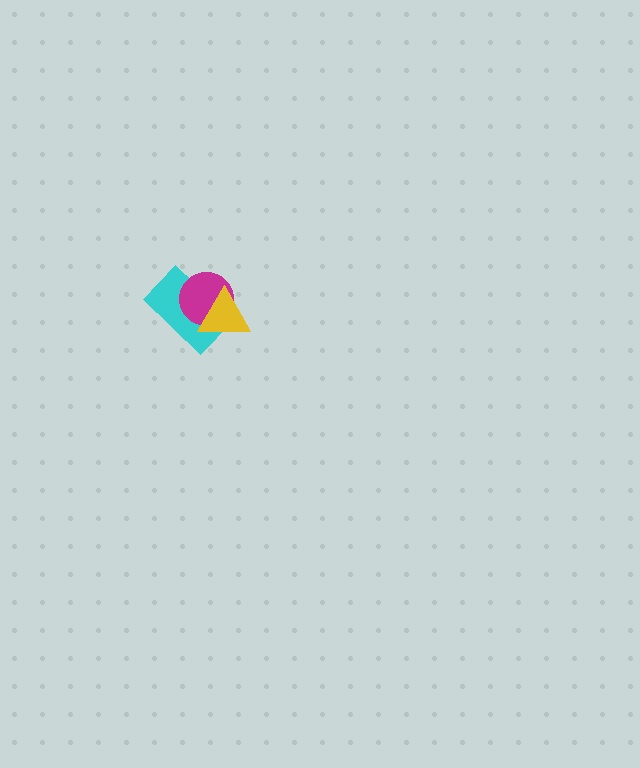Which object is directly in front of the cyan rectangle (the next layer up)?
The magenta circle is directly in front of the cyan rectangle.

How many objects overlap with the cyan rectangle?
2 objects overlap with the cyan rectangle.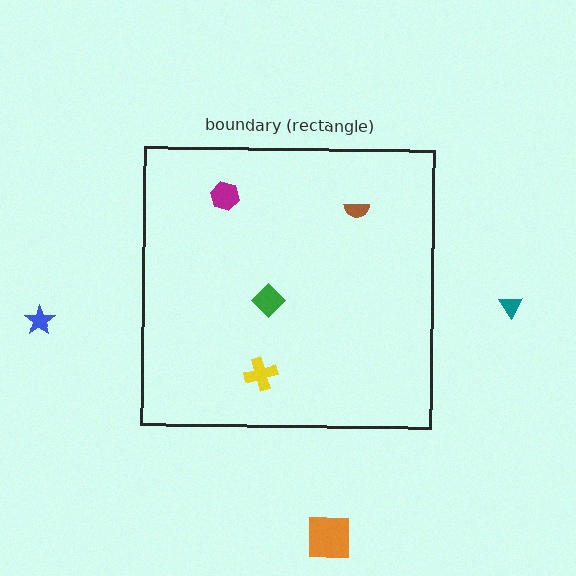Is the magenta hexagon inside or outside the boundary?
Inside.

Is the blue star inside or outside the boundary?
Outside.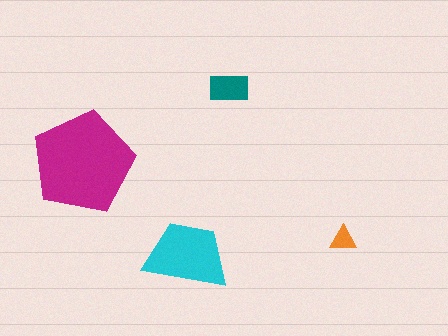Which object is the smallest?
The orange triangle.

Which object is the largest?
The magenta pentagon.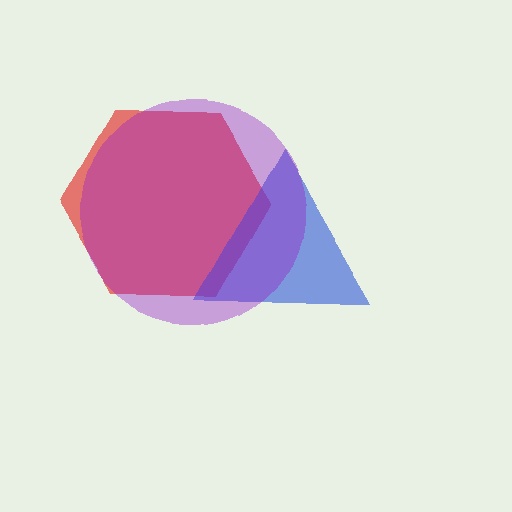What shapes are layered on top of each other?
The layered shapes are: a red hexagon, a blue triangle, a purple circle.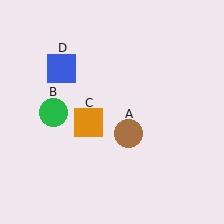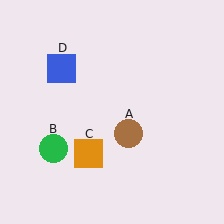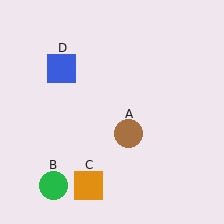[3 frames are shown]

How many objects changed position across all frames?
2 objects changed position: green circle (object B), orange square (object C).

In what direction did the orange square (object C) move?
The orange square (object C) moved down.